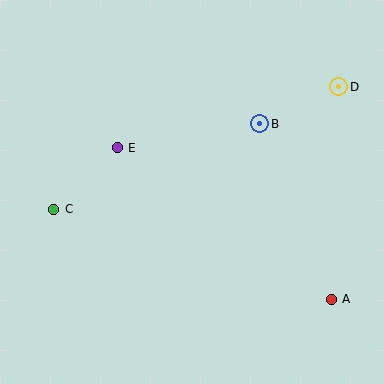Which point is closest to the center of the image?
Point E at (117, 148) is closest to the center.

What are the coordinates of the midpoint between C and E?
The midpoint between C and E is at (85, 178).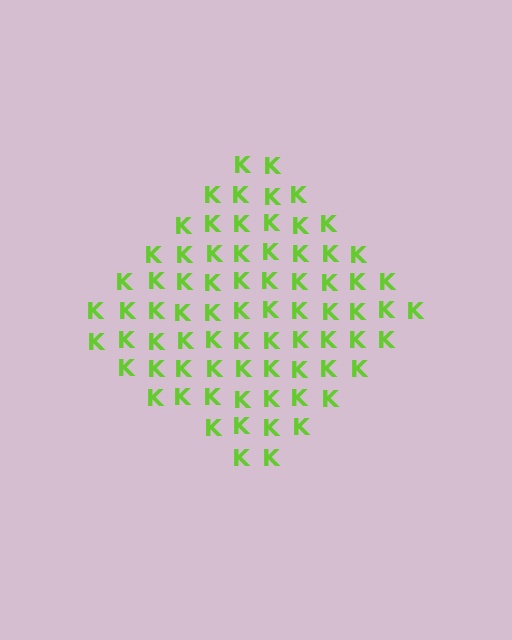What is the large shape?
The large shape is a diamond.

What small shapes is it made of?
It is made of small letter K's.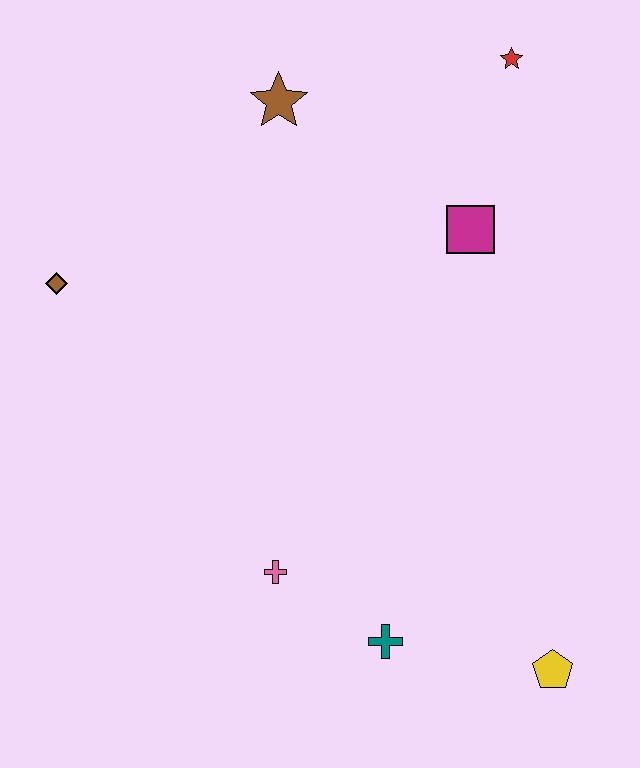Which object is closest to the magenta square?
The red star is closest to the magenta square.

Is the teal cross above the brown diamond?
No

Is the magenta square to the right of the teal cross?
Yes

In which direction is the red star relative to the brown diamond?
The red star is to the right of the brown diamond.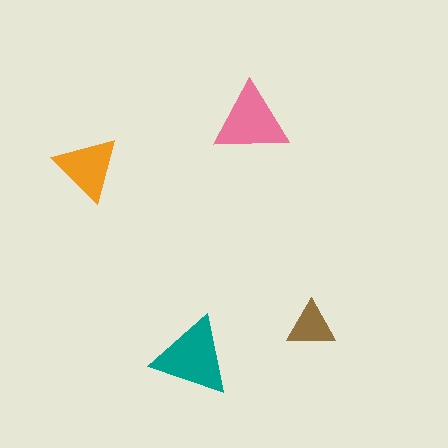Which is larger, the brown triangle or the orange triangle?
The orange one.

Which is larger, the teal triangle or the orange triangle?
The teal one.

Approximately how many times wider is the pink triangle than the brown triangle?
About 1.5 times wider.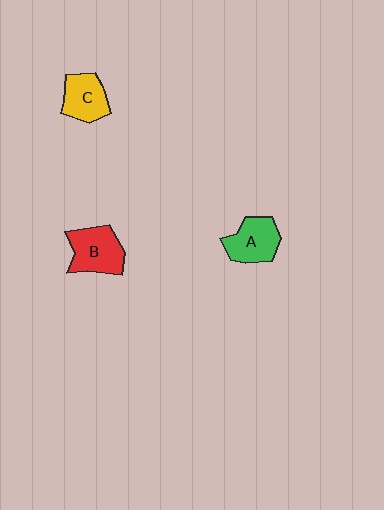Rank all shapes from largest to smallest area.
From largest to smallest: B (red), A (green), C (yellow).